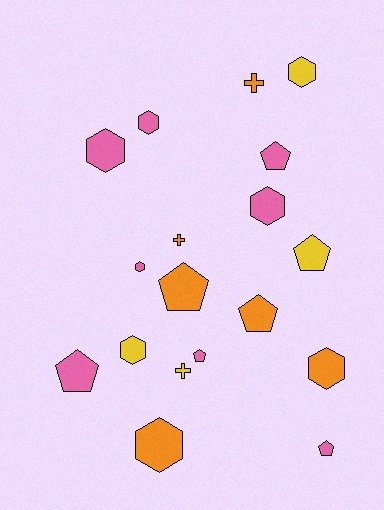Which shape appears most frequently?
Hexagon, with 8 objects.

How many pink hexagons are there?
There are 4 pink hexagons.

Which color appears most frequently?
Pink, with 8 objects.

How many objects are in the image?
There are 18 objects.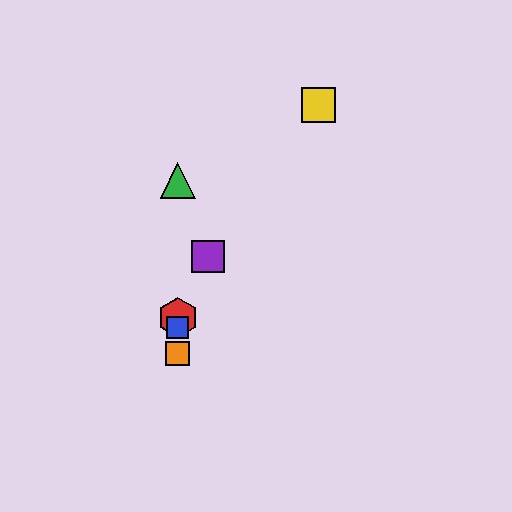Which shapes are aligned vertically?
The red hexagon, the blue square, the green triangle, the orange square are aligned vertically.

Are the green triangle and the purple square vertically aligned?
No, the green triangle is at x≈178 and the purple square is at x≈208.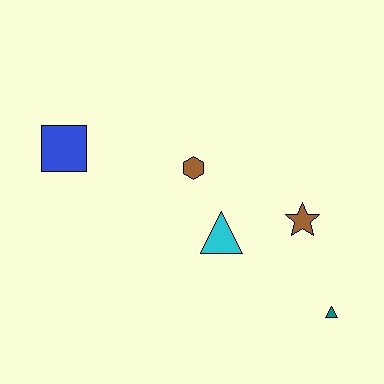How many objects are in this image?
There are 5 objects.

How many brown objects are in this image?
There are 2 brown objects.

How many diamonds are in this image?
There are no diamonds.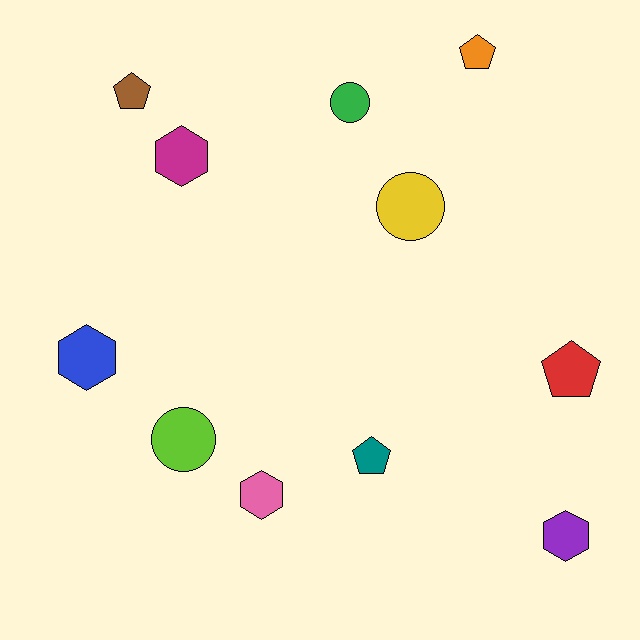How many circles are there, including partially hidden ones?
There are 3 circles.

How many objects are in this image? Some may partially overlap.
There are 11 objects.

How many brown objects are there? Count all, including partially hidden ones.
There is 1 brown object.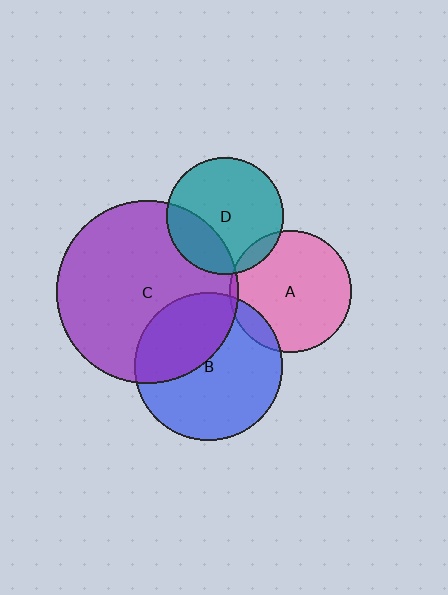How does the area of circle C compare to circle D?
Approximately 2.4 times.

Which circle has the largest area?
Circle C (purple).